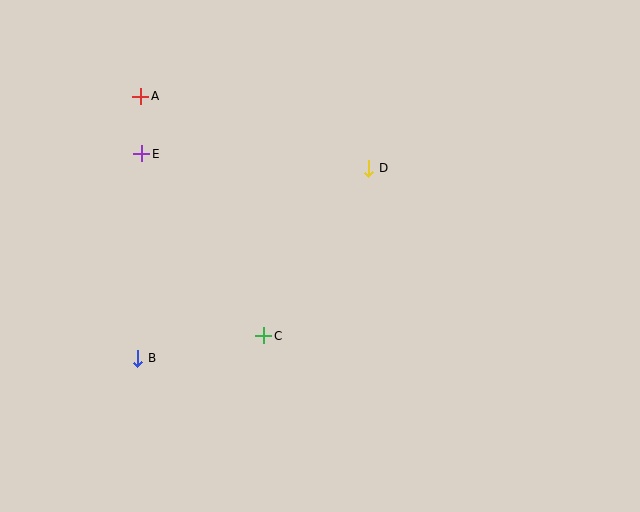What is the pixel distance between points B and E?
The distance between B and E is 204 pixels.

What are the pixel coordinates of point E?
Point E is at (142, 154).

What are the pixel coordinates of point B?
Point B is at (138, 358).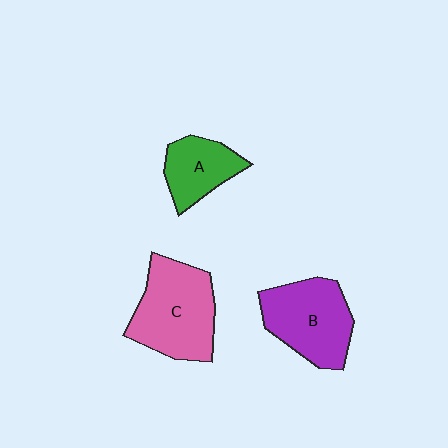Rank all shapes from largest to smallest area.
From largest to smallest: C (pink), B (purple), A (green).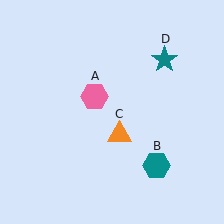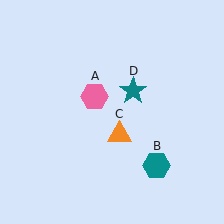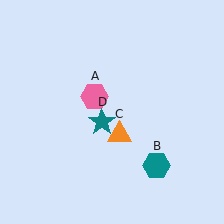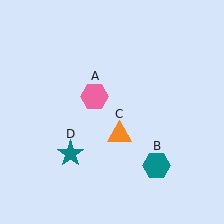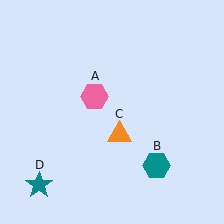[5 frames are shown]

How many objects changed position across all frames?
1 object changed position: teal star (object D).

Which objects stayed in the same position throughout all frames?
Pink hexagon (object A) and teal hexagon (object B) and orange triangle (object C) remained stationary.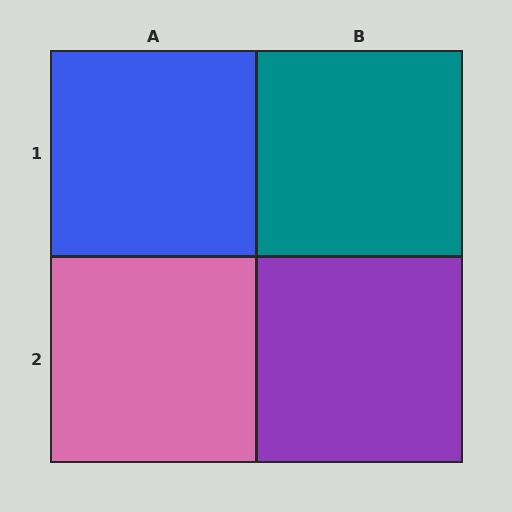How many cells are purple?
1 cell is purple.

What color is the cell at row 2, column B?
Purple.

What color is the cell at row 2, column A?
Pink.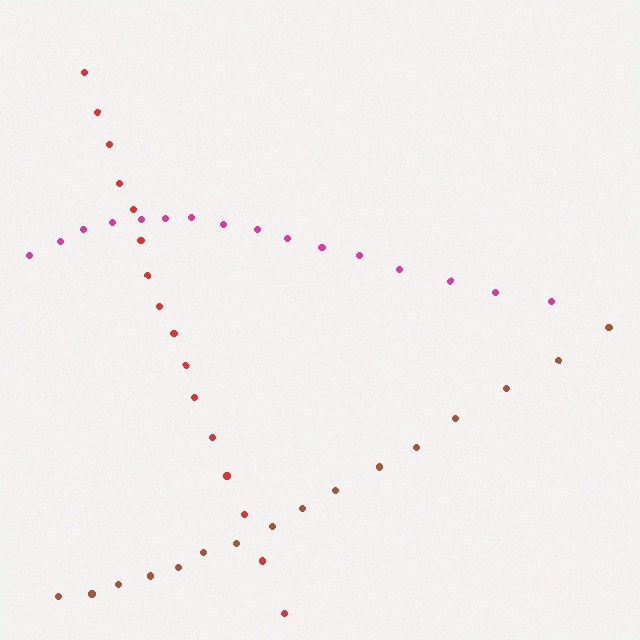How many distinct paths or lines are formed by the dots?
There are 3 distinct paths.